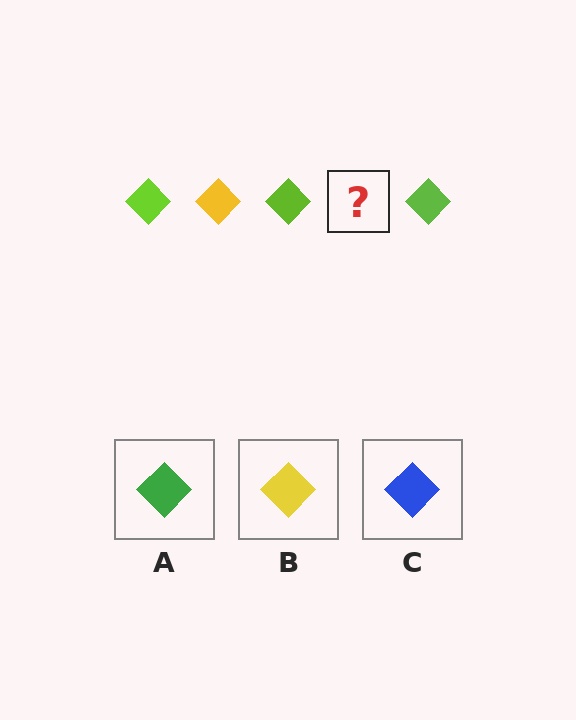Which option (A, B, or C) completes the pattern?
B.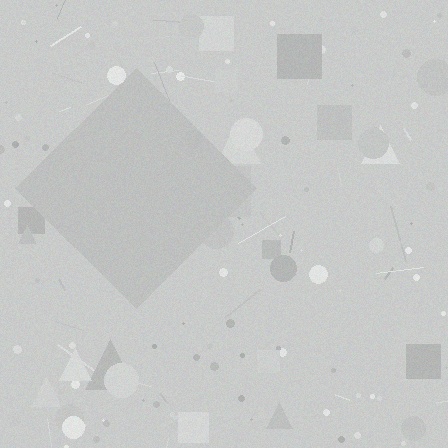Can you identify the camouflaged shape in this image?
The camouflaged shape is a diamond.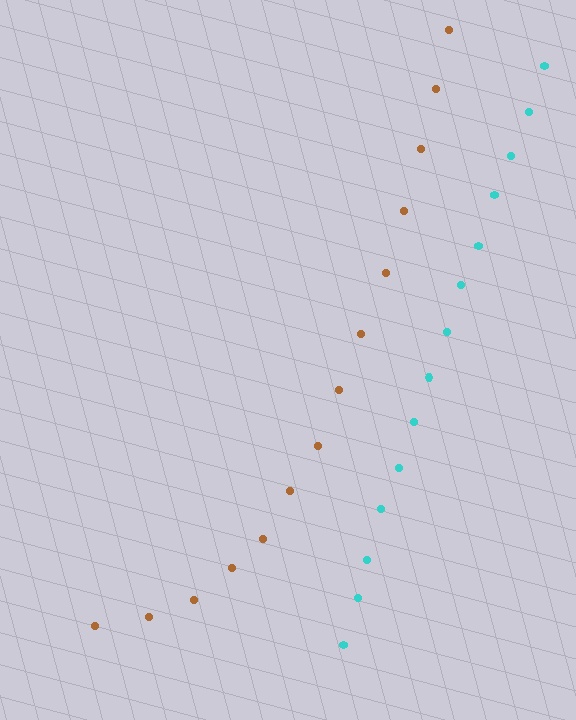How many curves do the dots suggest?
There are 2 distinct paths.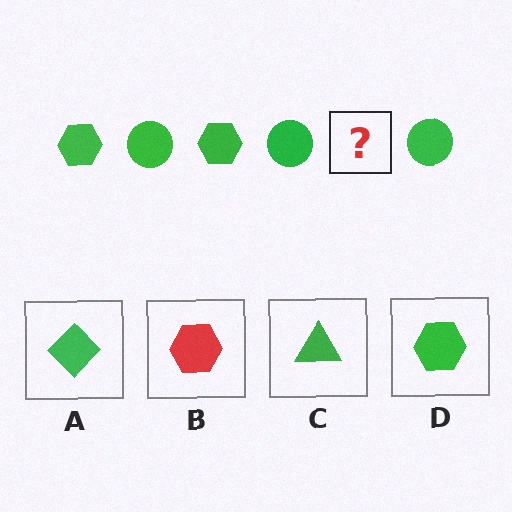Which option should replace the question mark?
Option D.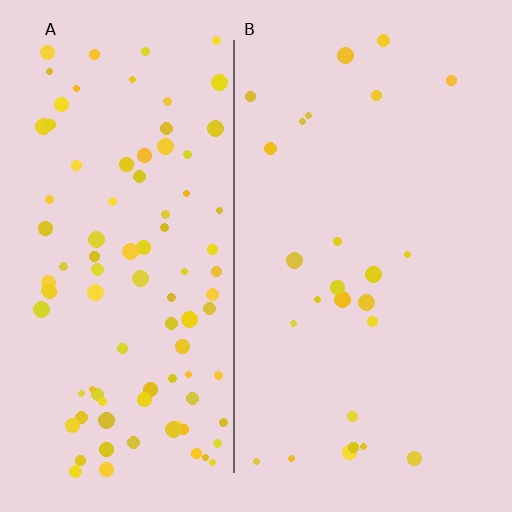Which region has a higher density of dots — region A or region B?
A (the left).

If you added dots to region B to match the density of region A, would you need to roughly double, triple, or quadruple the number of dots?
Approximately quadruple.